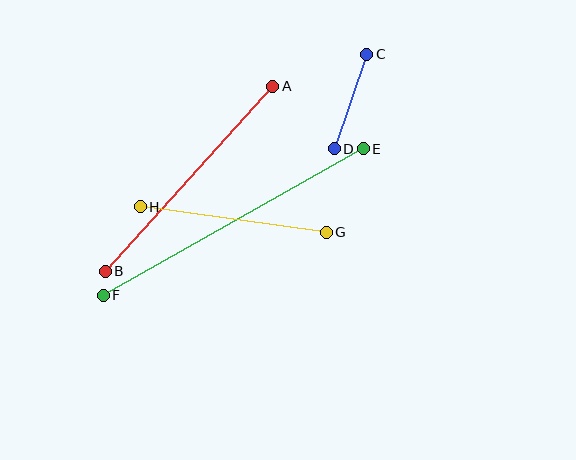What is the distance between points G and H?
The distance is approximately 188 pixels.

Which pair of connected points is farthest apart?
Points E and F are farthest apart.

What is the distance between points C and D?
The distance is approximately 100 pixels.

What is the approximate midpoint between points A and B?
The midpoint is at approximately (189, 179) pixels.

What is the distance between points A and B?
The distance is approximately 250 pixels.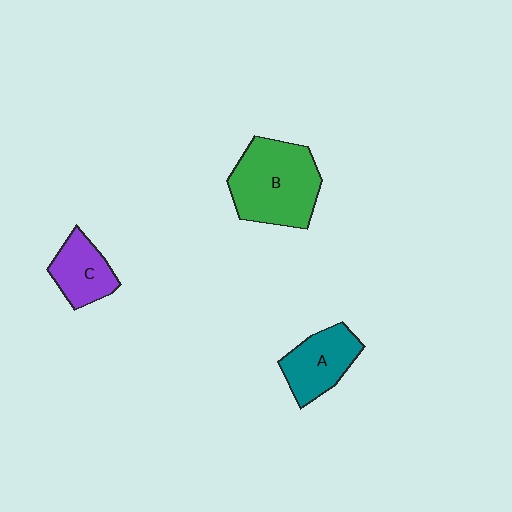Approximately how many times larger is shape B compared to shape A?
Approximately 1.7 times.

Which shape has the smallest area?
Shape C (purple).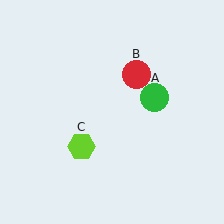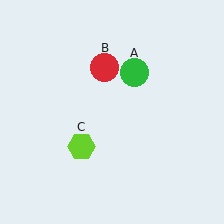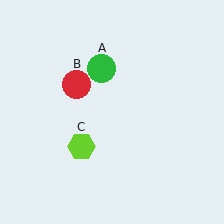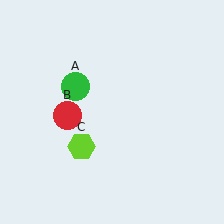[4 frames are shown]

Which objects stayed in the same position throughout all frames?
Lime hexagon (object C) remained stationary.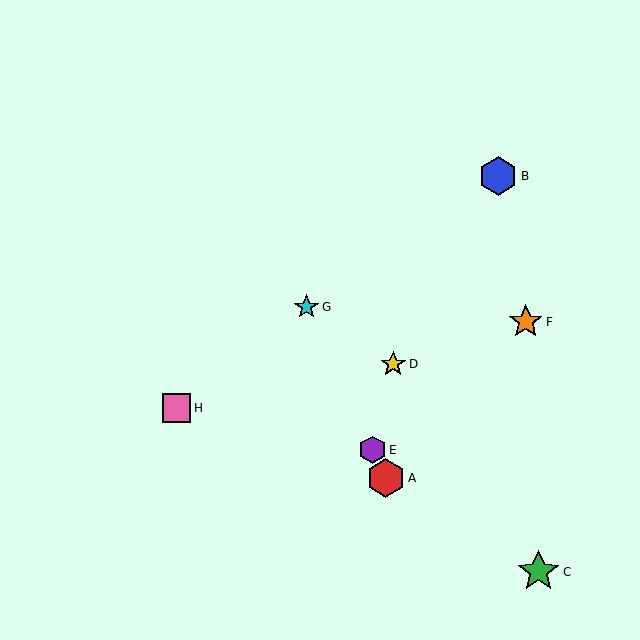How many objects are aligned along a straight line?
3 objects (A, E, G) are aligned along a straight line.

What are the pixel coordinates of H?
Object H is at (177, 408).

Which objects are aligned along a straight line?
Objects A, E, G are aligned along a straight line.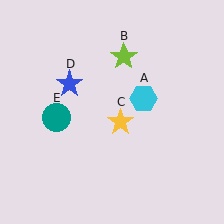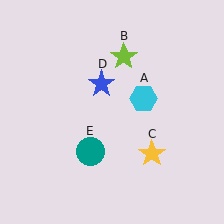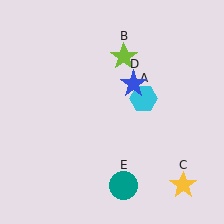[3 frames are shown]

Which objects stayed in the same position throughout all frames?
Cyan hexagon (object A) and lime star (object B) remained stationary.